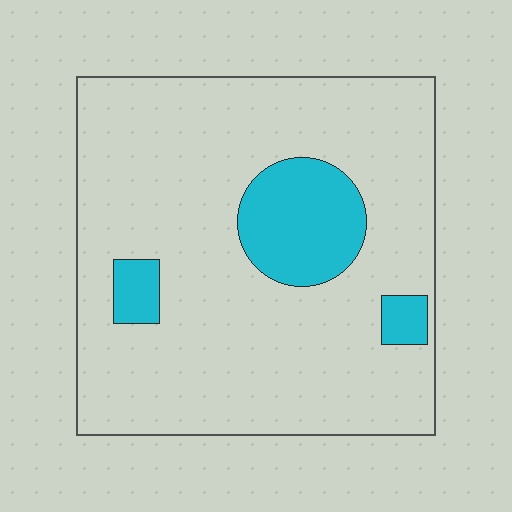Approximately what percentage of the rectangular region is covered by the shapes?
Approximately 15%.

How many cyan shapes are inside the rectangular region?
3.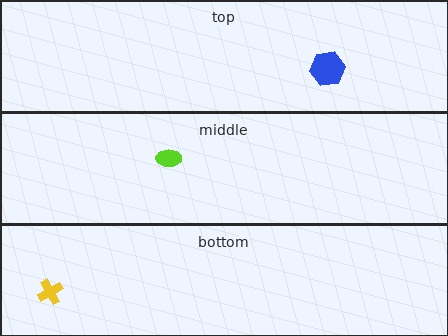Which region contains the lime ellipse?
The middle region.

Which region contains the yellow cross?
The bottom region.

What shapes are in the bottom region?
The yellow cross.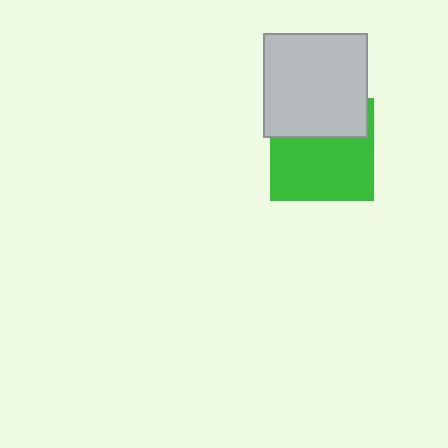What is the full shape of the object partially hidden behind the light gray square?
The partially hidden object is a green square.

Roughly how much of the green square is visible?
About half of it is visible (roughly 64%).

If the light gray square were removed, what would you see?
You would see the complete green square.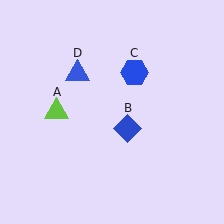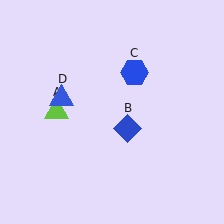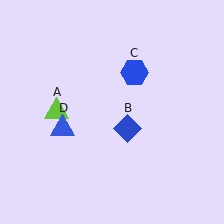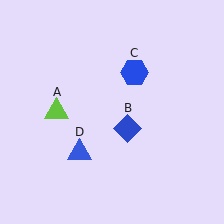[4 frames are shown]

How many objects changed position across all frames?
1 object changed position: blue triangle (object D).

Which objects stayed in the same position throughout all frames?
Lime triangle (object A) and blue diamond (object B) and blue hexagon (object C) remained stationary.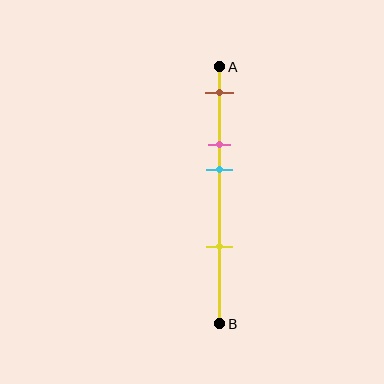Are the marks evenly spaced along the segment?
No, the marks are not evenly spaced.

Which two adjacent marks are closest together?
The pink and cyan marks are the closest adjacent pair.